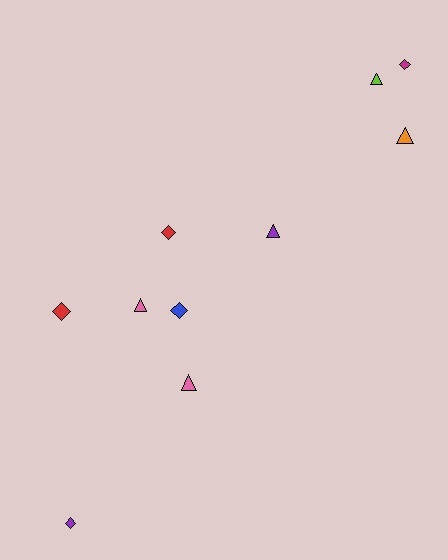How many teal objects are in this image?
There are no teal objects.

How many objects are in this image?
There are 10 objects.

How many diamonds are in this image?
There are 5 diamonds.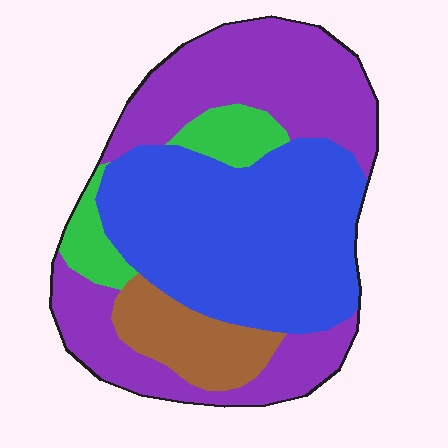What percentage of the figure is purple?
Purple covers around 40% of the figure.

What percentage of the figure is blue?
Blue covers roughly 40% of the figure.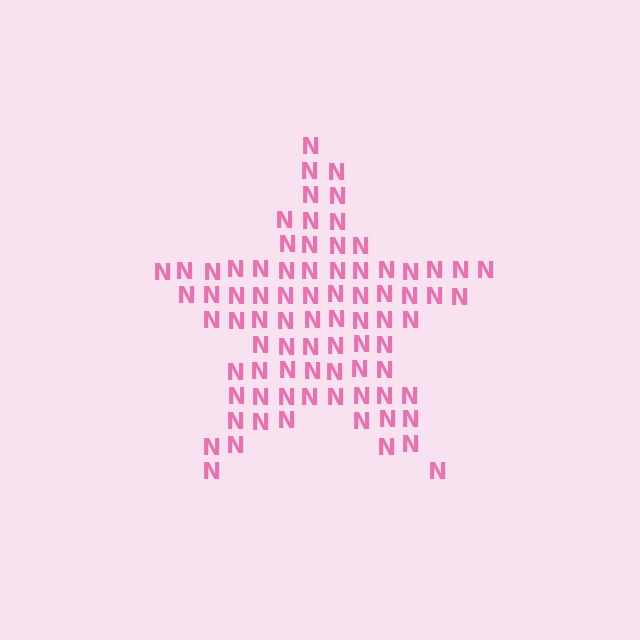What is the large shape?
The large shape is a star.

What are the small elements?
The small elements are letter N's.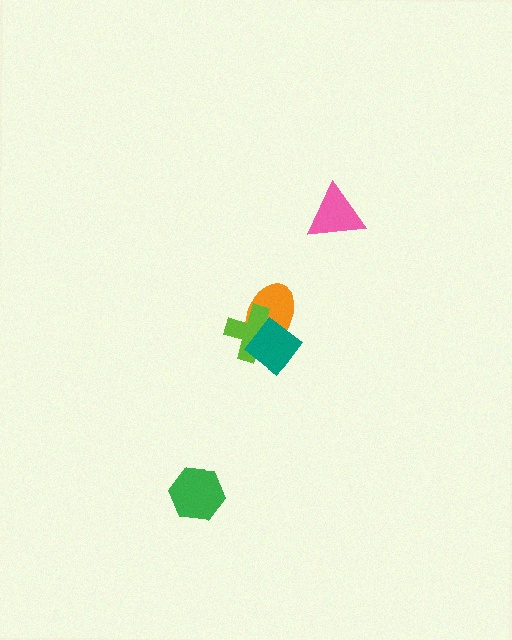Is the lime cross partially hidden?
Yes, it is partially covered by another shape.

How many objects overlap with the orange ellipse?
2 objects overlap with the orange ellipse.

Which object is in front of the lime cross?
The teal diamond is in front of the lime cross.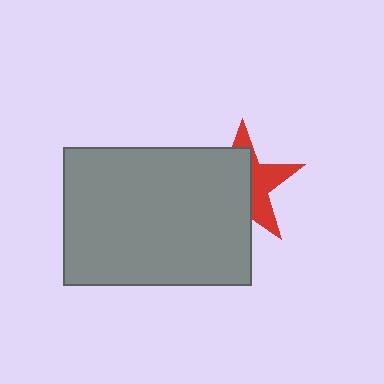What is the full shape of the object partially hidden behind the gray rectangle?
The partially hidden object is a red star.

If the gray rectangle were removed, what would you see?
You would see the complete red star.